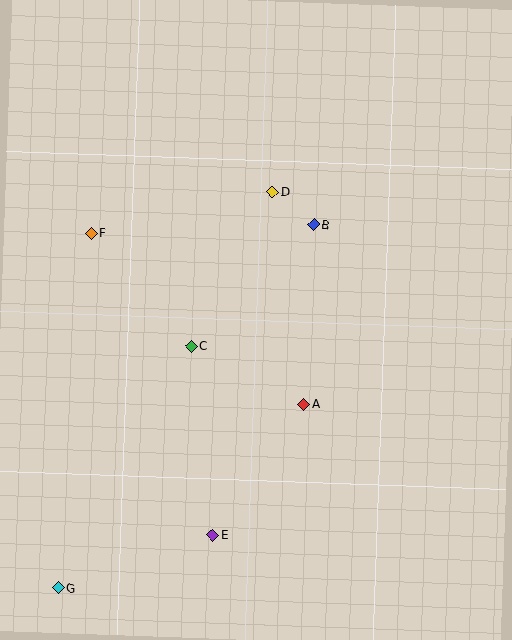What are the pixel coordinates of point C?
Point C is at (191, 346).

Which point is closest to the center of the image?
Point C at (191, 346) is closest to the center.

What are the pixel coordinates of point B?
Point B is at (313, 225).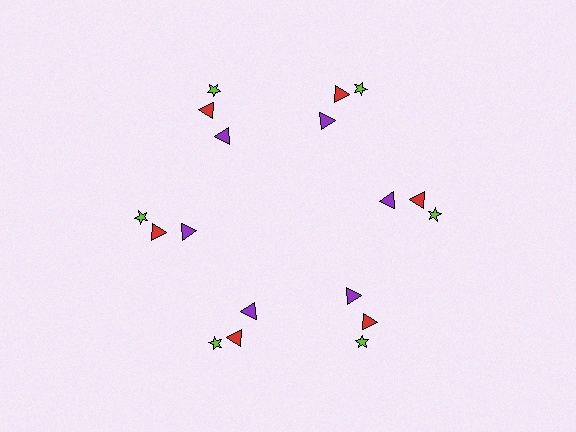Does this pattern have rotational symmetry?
Yes, this pattern has 6-fold rotational symmetry. It looks the same after rotating 60 degrees around the center.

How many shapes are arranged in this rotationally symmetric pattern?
There are 18 shapes, arranged in 6 groups of 3.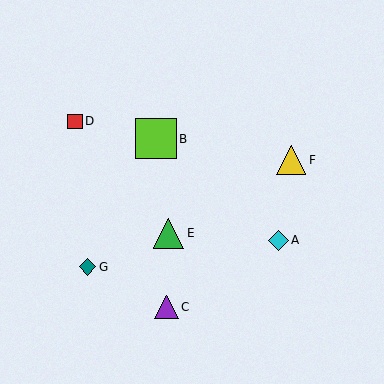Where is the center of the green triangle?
The center of the green triangle is at (169, 233).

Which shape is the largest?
The lime square (labeled B) is the largest.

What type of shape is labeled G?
Shape G is a teal diamond.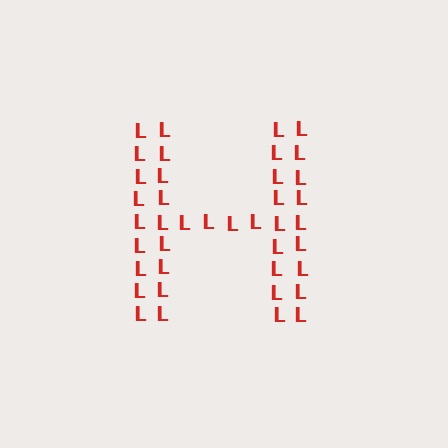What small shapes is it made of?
It is made of small letter L's.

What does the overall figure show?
The overall figure shows the letter H.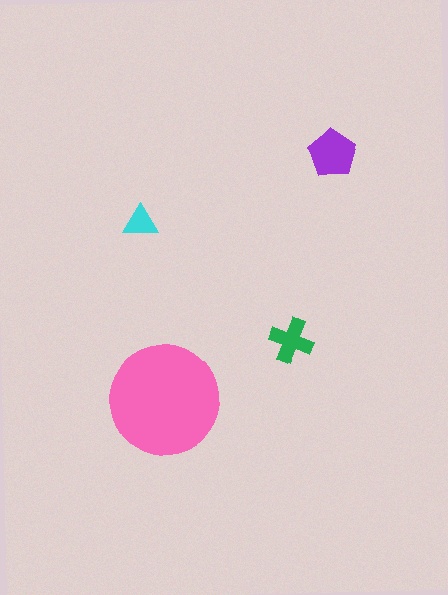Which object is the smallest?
The cyan triangle.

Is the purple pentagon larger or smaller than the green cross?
Larger.